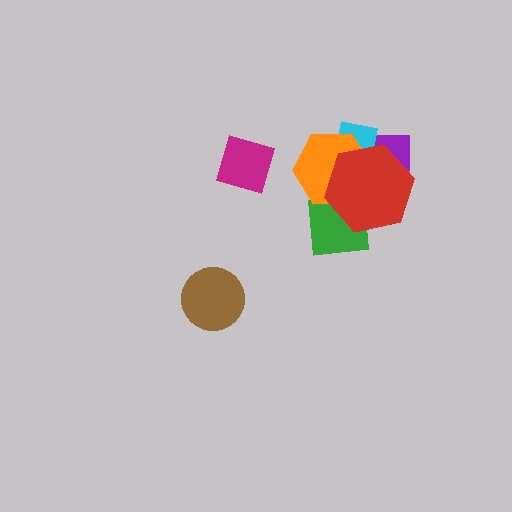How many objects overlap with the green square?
2 objects overlap with the green square.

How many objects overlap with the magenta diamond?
0 objects overlap with the magenta diamond.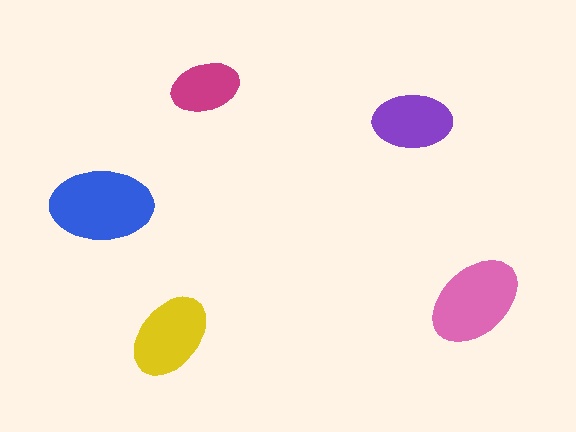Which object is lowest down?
The yellow ellipse is bottommost.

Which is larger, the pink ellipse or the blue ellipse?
The blue one.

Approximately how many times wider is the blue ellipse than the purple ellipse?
About 1.5 times wider.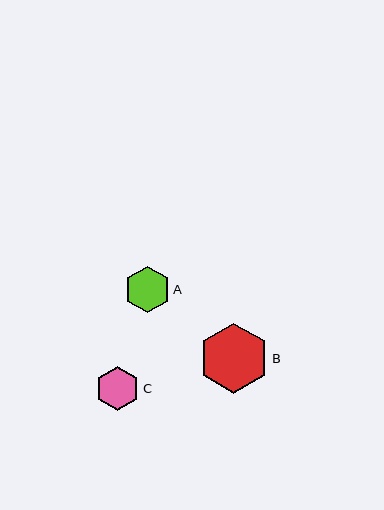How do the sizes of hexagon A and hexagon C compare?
Hexagon A and hexagon C are approximately the same size.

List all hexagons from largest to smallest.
From largest to smallest: B, A, C.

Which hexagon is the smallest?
Hexagon C is the smallest with a size of approximately 44 pixels.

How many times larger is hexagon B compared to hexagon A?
Hexagon B is approximately 1.5 times the size of hexagon A.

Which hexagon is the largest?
Hexagon B is the largest with a size of approximately 70 pixels.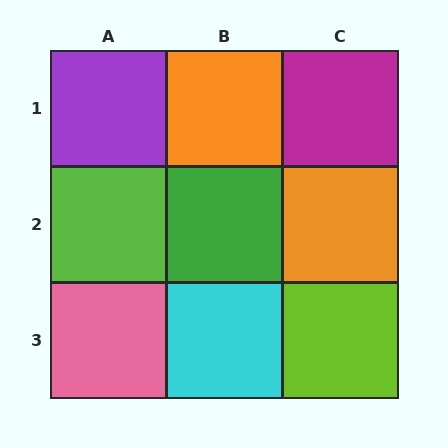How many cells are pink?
1 cell is pink.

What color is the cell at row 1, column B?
Orange.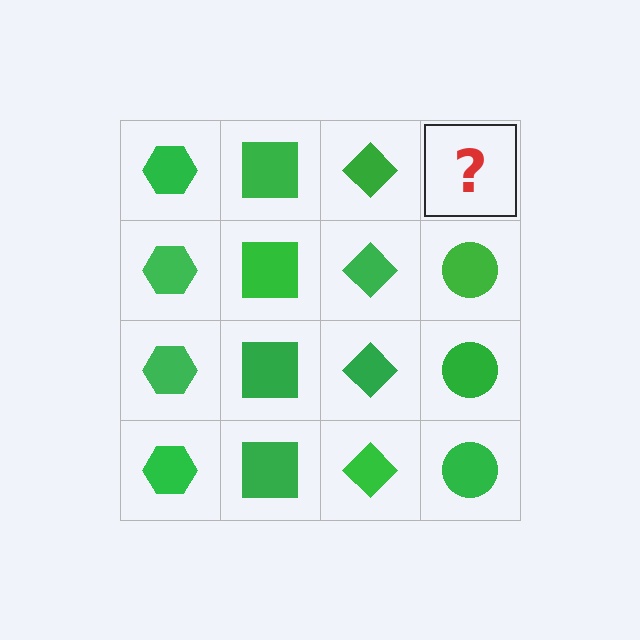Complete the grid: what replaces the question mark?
The question mark should be replaced with a green circle.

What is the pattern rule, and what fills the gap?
The rule is that each column has a consistent shape. The gap should be filled with a green circle.